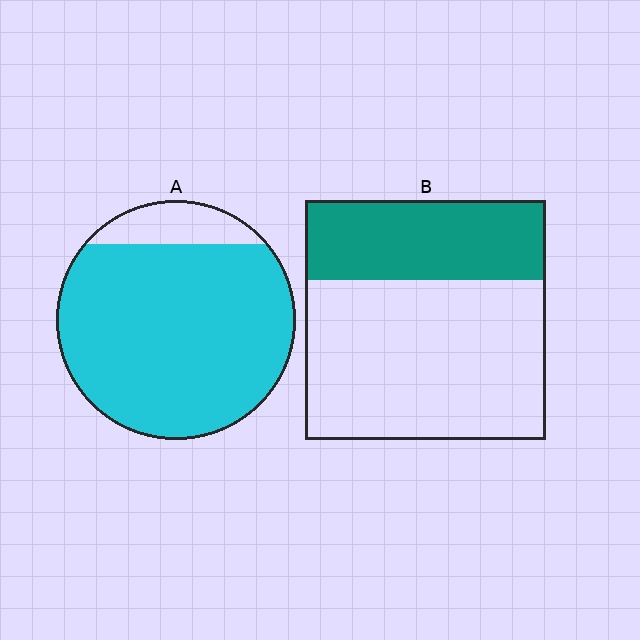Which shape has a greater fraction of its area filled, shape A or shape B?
Shape A.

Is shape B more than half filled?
No.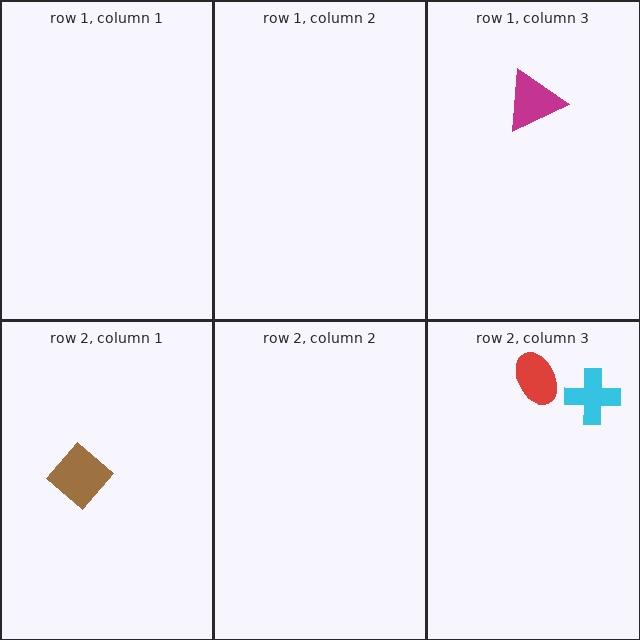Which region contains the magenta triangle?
The row 1, column 3 region.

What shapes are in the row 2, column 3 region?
The red ellipse, the cyan cross.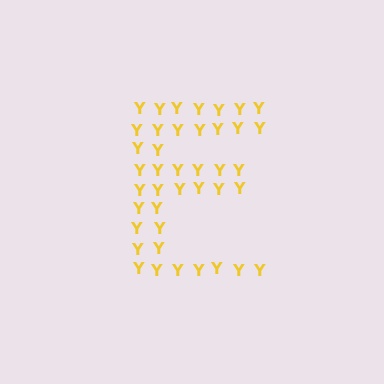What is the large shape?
The large shape is the letter E.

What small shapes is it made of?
It is made of small letter Y's.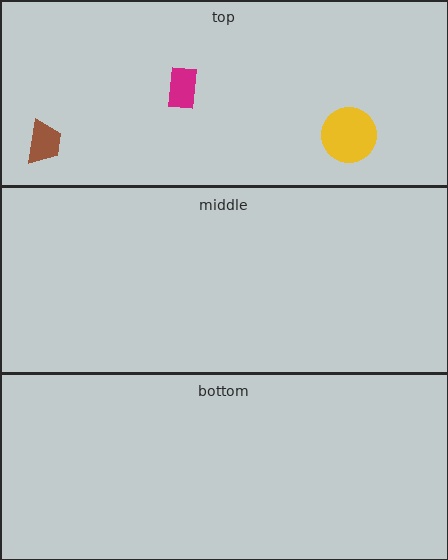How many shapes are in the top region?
3.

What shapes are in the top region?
The yellow circle, the magenta rectangle, the brown trapezoid.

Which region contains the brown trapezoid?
The top region.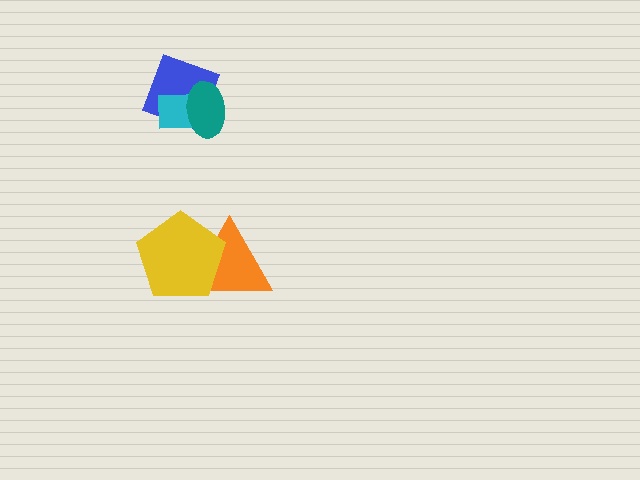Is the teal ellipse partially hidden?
No, no other shape covers it.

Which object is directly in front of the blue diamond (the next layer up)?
The cyan rectangle is directly in front of the blue diamond.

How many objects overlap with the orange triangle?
1 object overlaps with the orange triangle.